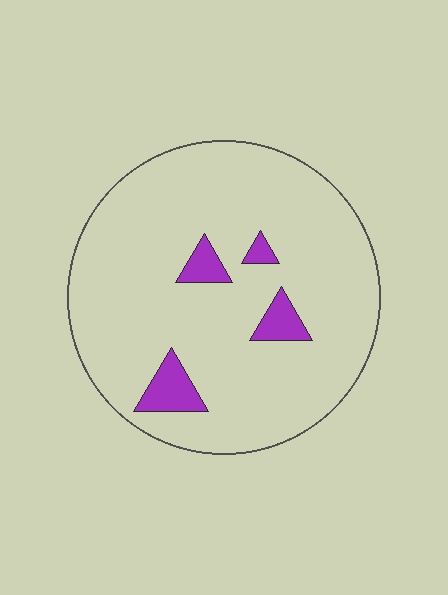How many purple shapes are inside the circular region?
4.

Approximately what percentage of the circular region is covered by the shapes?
Approximately 10%.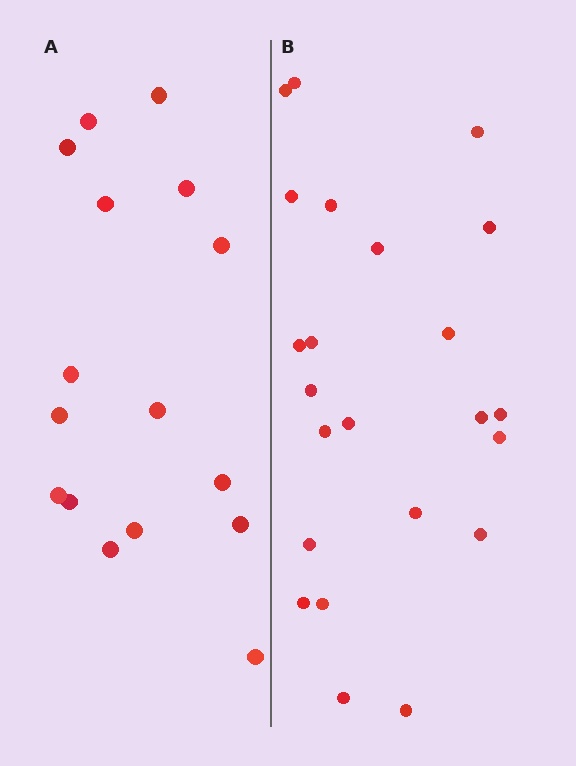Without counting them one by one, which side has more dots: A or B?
Region B (the right region) has more dots.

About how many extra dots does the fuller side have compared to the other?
Region B has roughly 8 or so more dots than region A.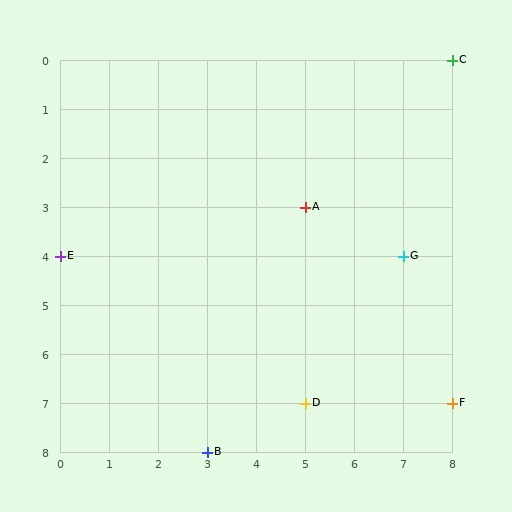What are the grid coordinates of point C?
Point C is at grid coordinates (8, 0).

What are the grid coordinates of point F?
Point F is at grid coordinates (8, 7).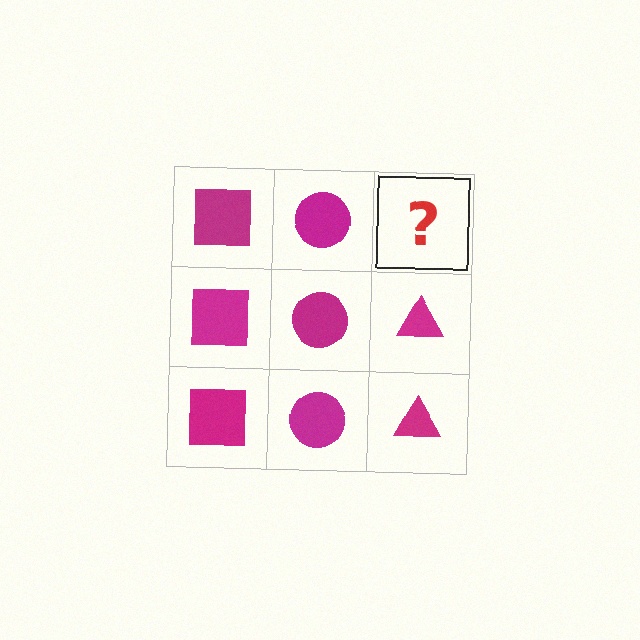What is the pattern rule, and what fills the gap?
The rule is that each column has a consistent shape. The gap should be filled with a magenta triangle.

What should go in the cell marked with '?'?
The missing cell should contain a magenta triangle.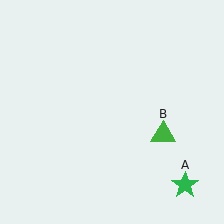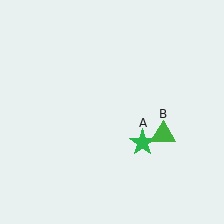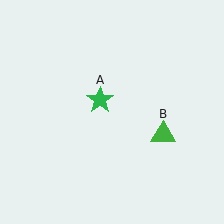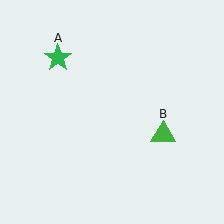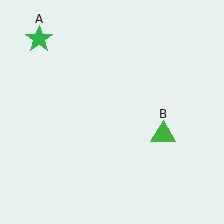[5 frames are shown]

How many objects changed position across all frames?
1 object changed position: green star (object A).